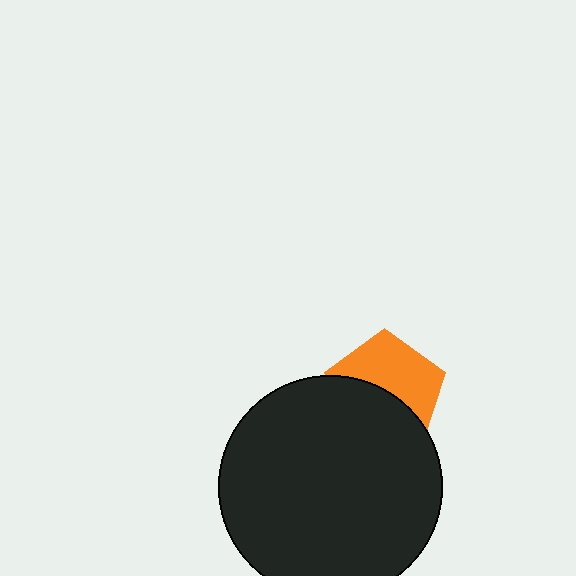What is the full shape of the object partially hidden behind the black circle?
The partially hidden object is an orange pentagon.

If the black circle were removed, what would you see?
You would see the complete orange pentagon.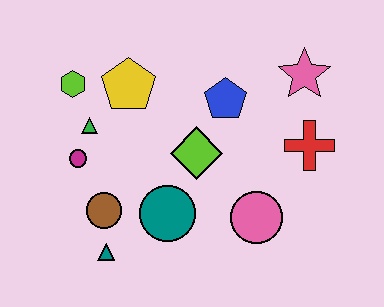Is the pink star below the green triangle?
No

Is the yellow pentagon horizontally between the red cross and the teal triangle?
Yes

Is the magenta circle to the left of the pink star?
Yes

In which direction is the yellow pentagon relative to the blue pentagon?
The yellow pentagon is to the left of the blue pentagon.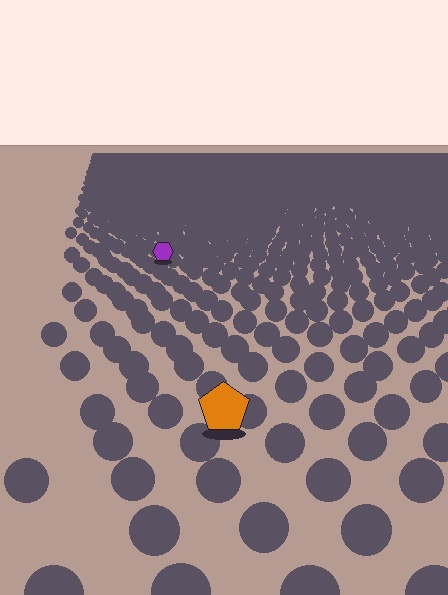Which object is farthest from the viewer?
The purple hexagon is farthest from the viewer. It appears smaller and the ground texture around it is denser.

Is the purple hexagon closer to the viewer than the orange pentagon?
No. The orange pentagon is closer — you can tell from the texture gradient: the ground texture is coarser near it.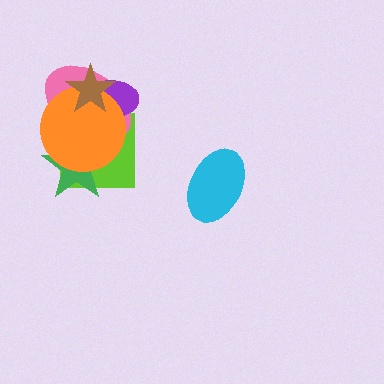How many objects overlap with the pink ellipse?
5 objects overlap with the pink ellipse.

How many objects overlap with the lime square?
4 objects overlap with the lime square.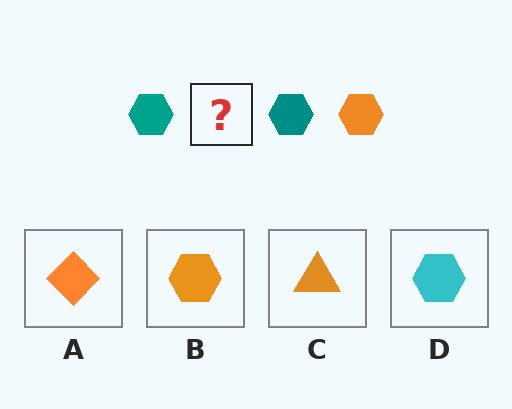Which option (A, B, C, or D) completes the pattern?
B.